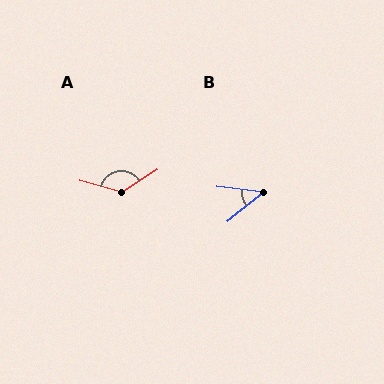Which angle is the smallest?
B, at approximately 45 degrees.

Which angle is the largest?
A, at approximately 132 degrees.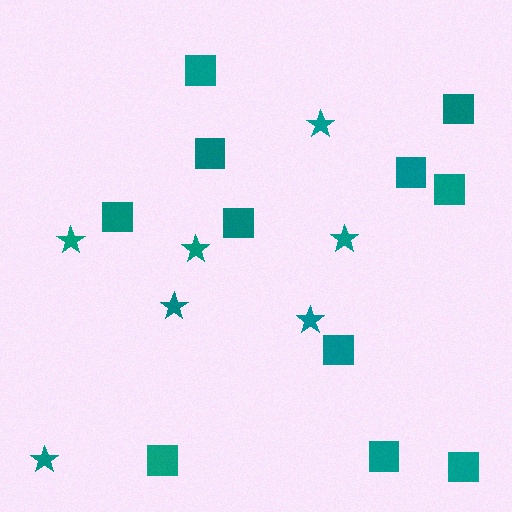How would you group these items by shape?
There are 2 groups: one group of stars (7) and one group of squares (11).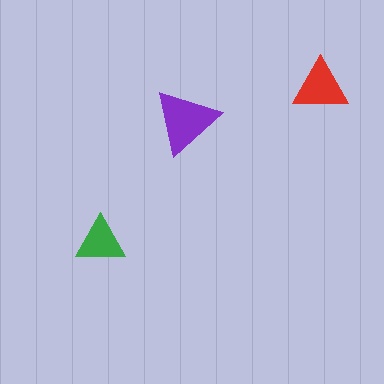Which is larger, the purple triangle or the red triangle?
The purple one.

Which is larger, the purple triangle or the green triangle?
The purple one.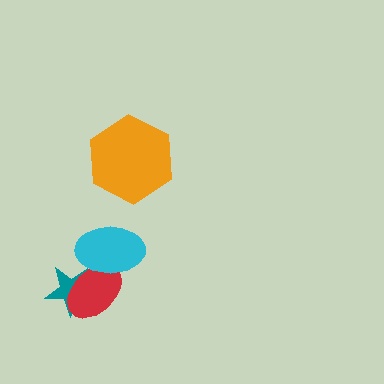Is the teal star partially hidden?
Yes, it is partially covered by another shape.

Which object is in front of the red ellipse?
The cyan ellipse is in front of the red ellipse.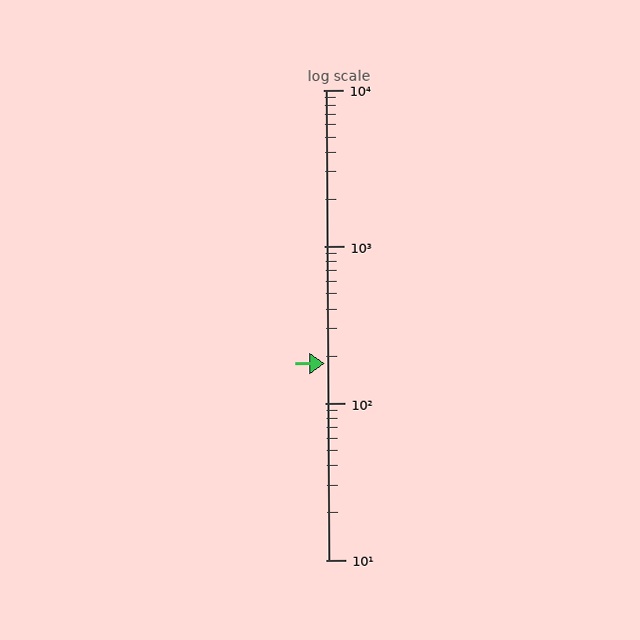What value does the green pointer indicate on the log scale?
The pointer indicates approximately 180.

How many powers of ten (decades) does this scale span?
The scale spans 3 decades, from 10 to 10000.